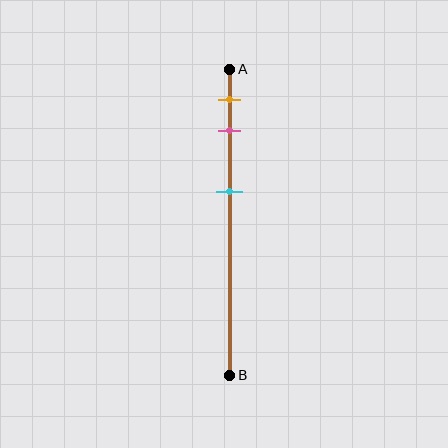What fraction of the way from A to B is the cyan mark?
The cyan mark is approximately 40% (0.4) of the way from A to B.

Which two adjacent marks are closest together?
The orange and pink marks are the closest adjacent pair.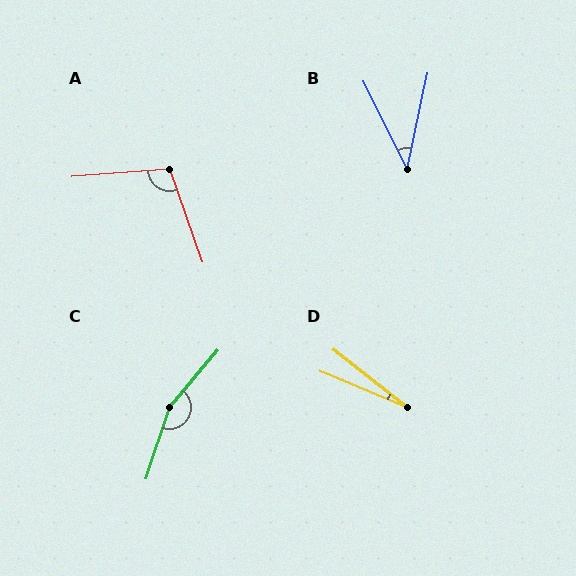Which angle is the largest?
C, at approximately 158 degrees.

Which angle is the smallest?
D, at approximately 16 degrees.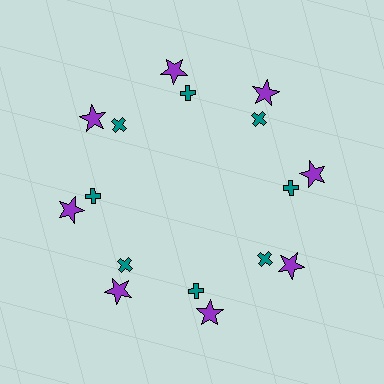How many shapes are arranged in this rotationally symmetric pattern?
There are 16 shapes, arranged in 8 groups of 2.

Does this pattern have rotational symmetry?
Yes, this pattern has 8-fold rotational symmetry. It looks the same after rotating 45 degrees around the center.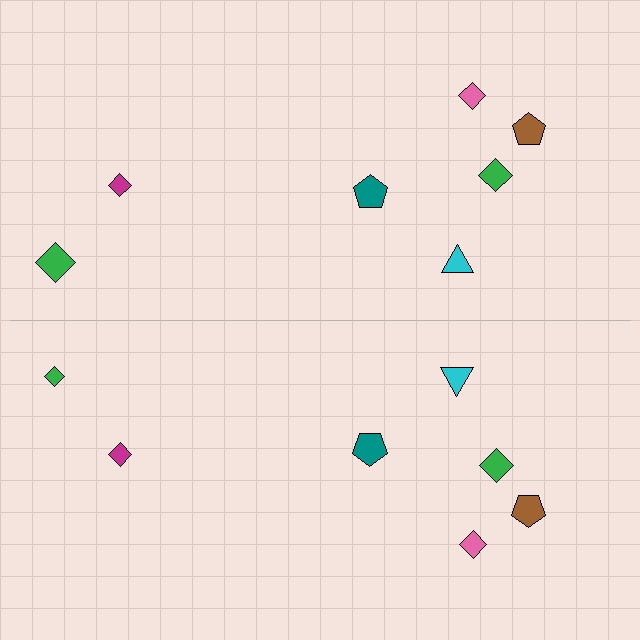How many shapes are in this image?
There are 14 shapes in this image.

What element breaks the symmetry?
The green diamond on the bottom side has a different size than its mirror counterpart.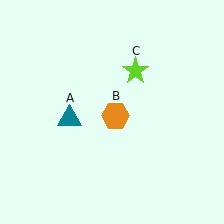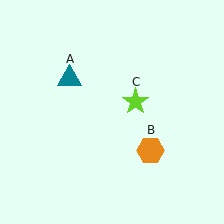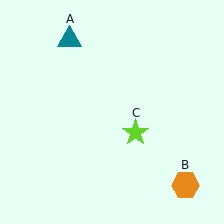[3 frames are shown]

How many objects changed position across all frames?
3 objects changed position: teal triangle (object A), orange hexagon (object B), lime star (object C).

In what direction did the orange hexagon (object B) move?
The orange hexagon (object B) moved down and to the right.